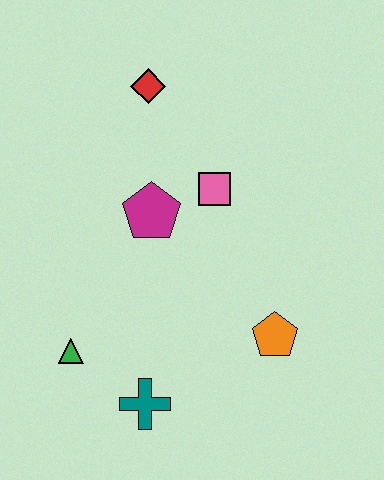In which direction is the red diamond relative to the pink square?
The red diamond is above the pink square.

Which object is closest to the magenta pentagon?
The pink square is closest to the magenta pentagon.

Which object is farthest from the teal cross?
The red diamond is farthest from the teal cross.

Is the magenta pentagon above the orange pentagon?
Yes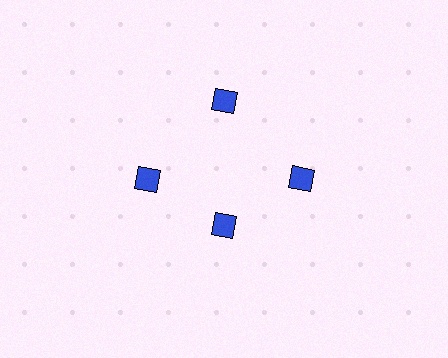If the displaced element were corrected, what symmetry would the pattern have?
It would have 4-fold rotational symmetry — the pattern would map onto itself every 90 degrees.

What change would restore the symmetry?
The symmetry would be restored by moving it outward, back onto the ring so that all 4 diamonds sit at equal angles and equal distance from the center.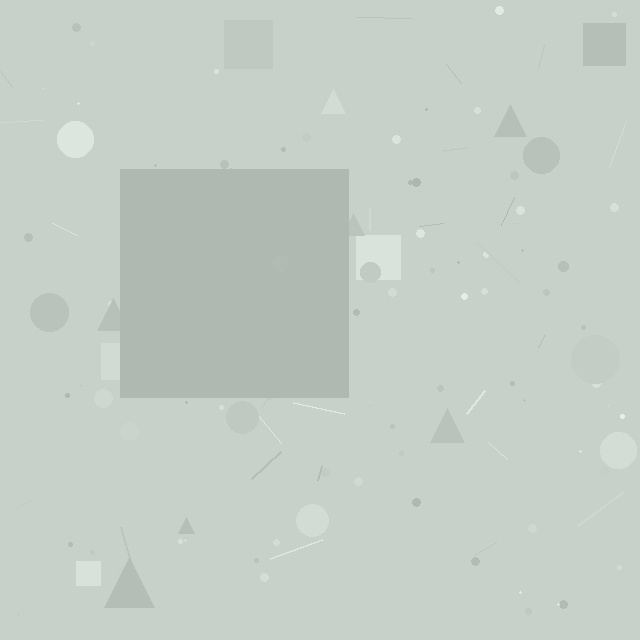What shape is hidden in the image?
A square is hidden in the image.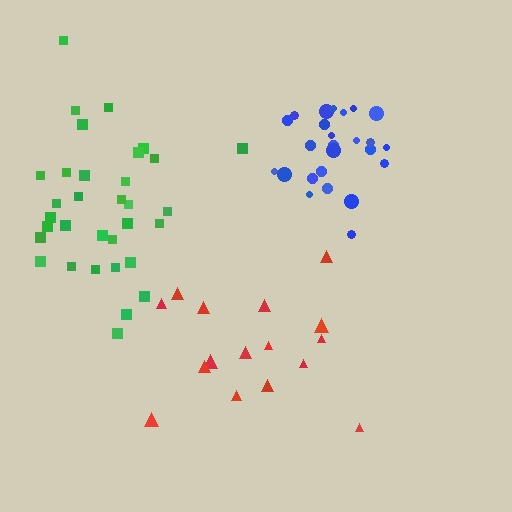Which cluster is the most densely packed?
Blue.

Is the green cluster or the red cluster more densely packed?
Green.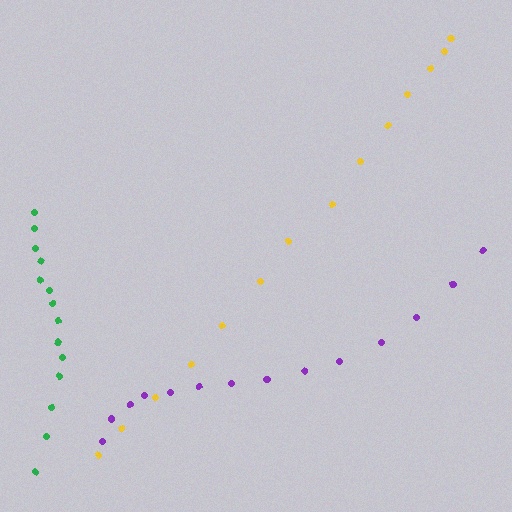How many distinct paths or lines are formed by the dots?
There are 3 distinct paths.